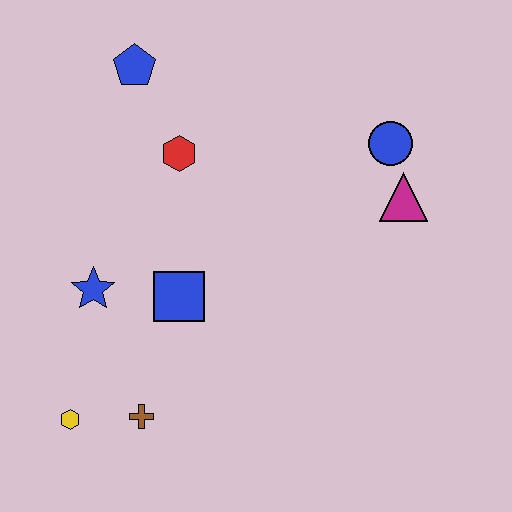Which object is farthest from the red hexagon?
The yellow hexagon is farthest from the red hexagon.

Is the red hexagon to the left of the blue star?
No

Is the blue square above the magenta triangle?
No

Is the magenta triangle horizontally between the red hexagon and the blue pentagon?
No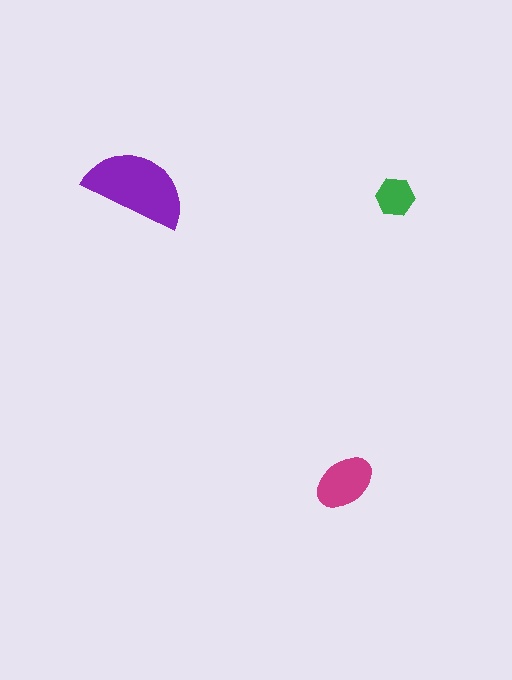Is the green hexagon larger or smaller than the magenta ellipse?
Smaller.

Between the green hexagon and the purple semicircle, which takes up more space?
The purple semicircle.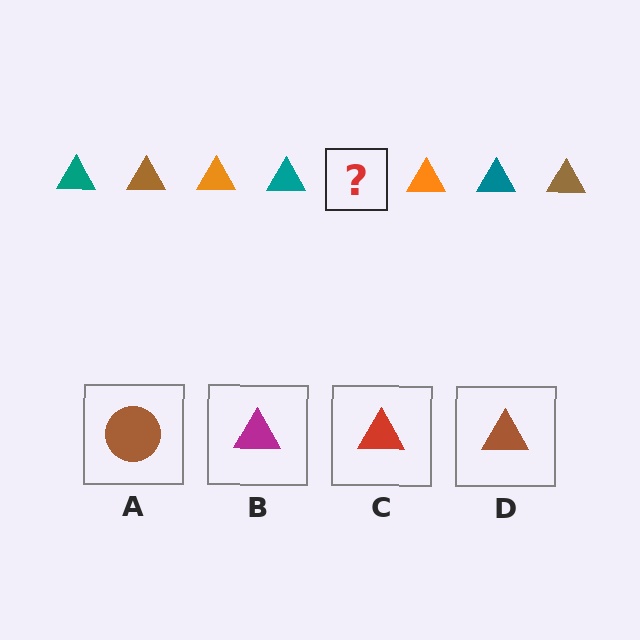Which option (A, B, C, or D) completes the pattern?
D.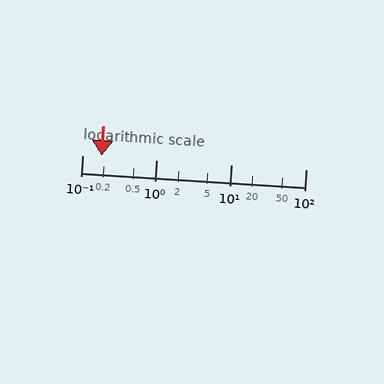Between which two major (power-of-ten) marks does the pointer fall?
The pointer is between 0.1 and 1.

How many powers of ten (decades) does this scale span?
The scale spans 3 decades, from 0.1 to 100.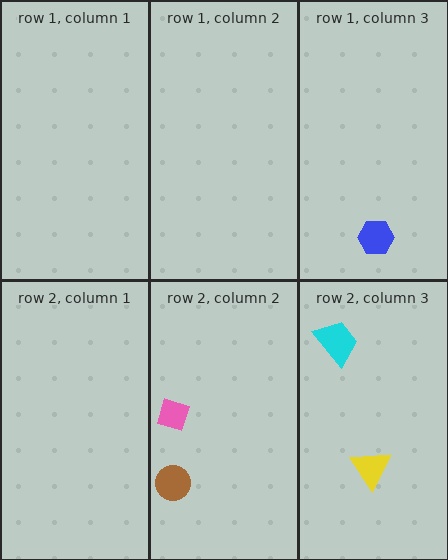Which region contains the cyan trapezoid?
The row 2, column 3 region.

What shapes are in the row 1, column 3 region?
The blue hexagon.